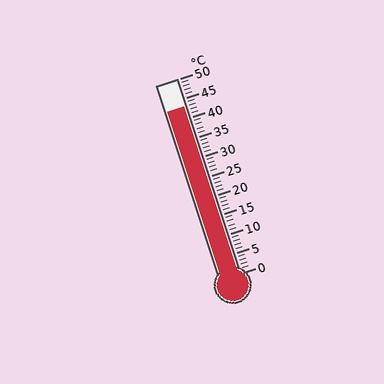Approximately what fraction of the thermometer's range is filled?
The thermometer is filled to approximately 85% of its range.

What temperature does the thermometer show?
The thermometer shows approximately 43°C.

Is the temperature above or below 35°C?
The temperature is above 35°C.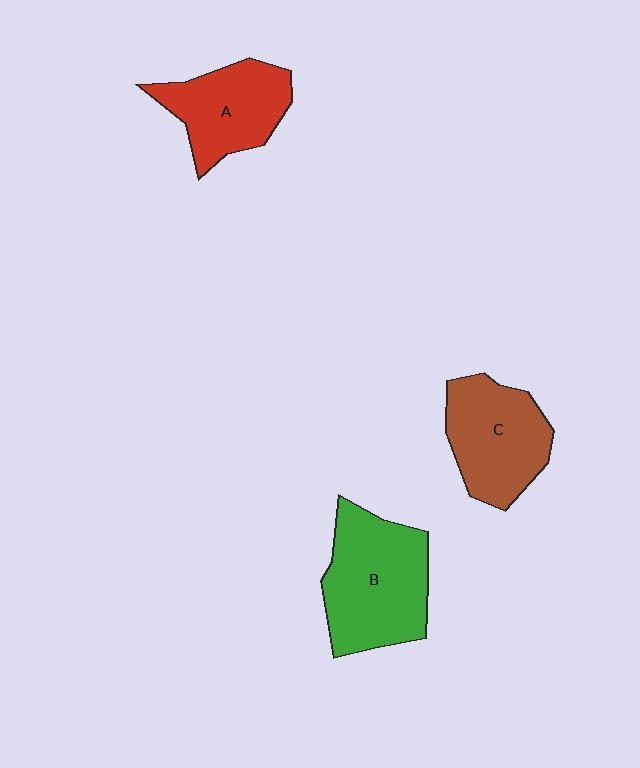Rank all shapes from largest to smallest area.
From largest to smallest: B (green), C (brown), A (red).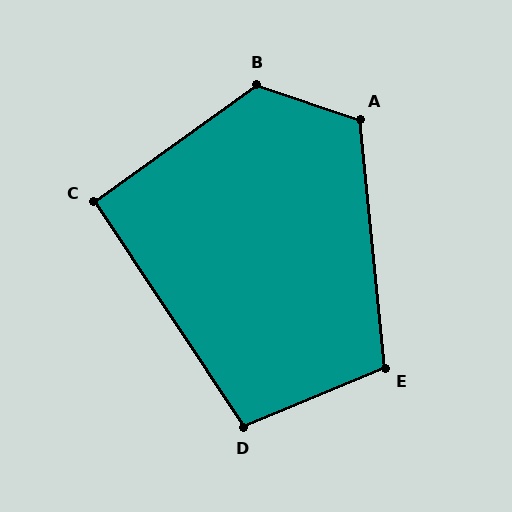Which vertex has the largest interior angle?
B, at approximately 126 degrees.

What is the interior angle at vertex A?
Approximately 115 degrees (obtuse).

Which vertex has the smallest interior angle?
C, at approximately 92 degrees.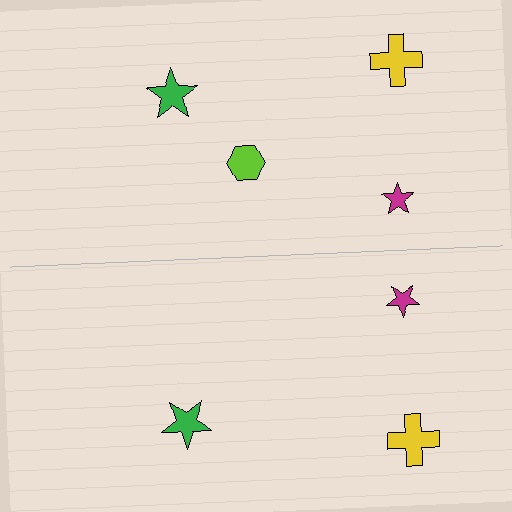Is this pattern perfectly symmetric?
No, the pattern is not perfectly symmetric. A lime hexagon is missing from the bottom side.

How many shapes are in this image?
There are 7 shapes in this image.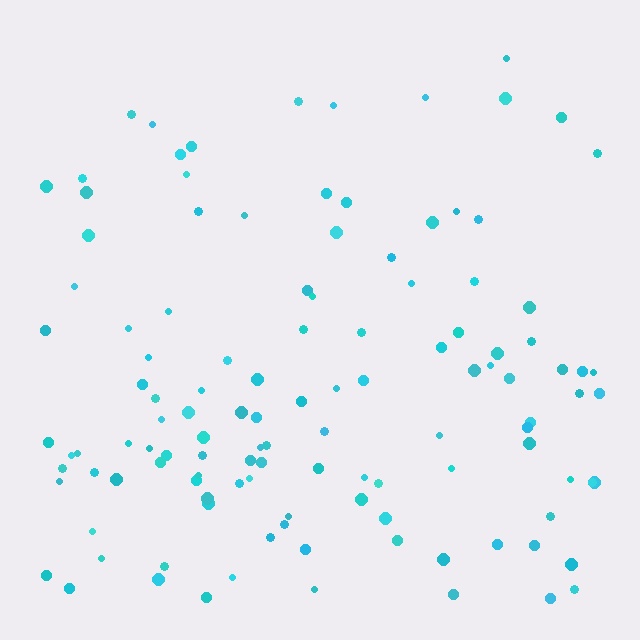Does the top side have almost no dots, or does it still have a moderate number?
Still a moderate number, just noticeably fewer than the bottom.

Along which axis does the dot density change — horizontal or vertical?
Vertical.